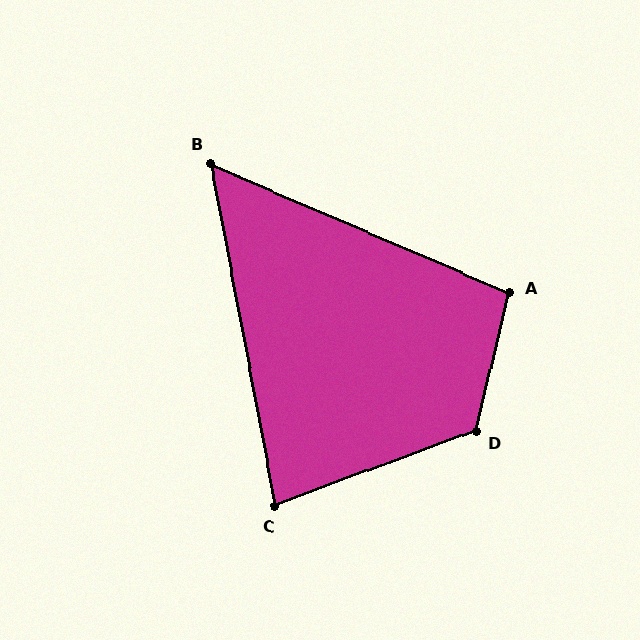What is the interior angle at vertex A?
Approximately 100 degrees (obtuse).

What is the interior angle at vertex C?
Approximately 80 degrees (acute).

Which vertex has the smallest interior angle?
B, at approximately 56 degrees.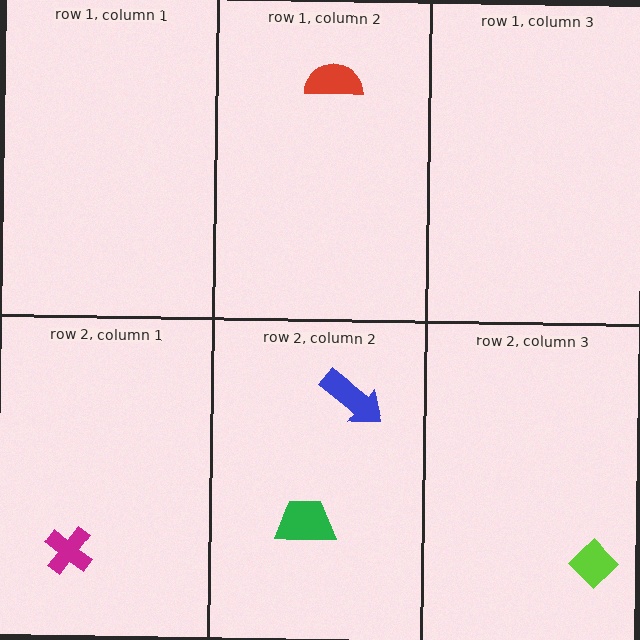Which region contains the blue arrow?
The row 2, column 2 region.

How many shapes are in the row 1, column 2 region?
1.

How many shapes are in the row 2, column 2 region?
2.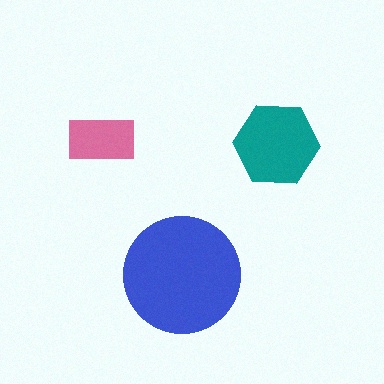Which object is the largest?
The blue circle.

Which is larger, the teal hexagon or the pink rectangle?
The teal hexagon.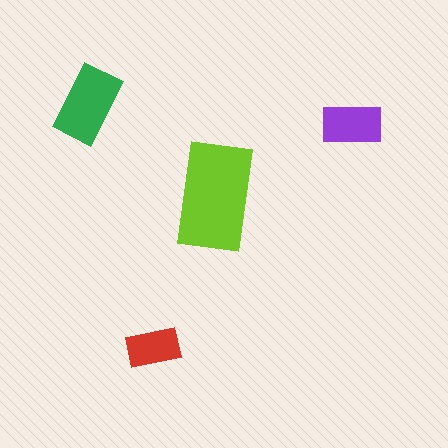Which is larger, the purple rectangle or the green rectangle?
The green one.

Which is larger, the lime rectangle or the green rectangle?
The lime one.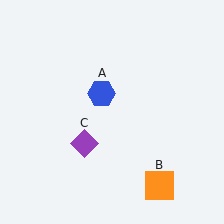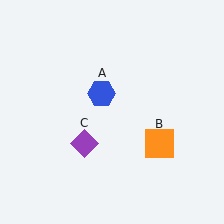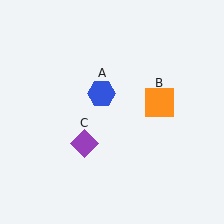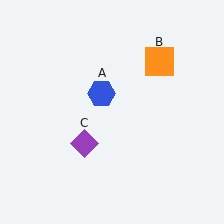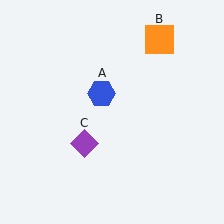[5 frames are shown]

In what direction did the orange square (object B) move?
The orange square (object B) moved up.